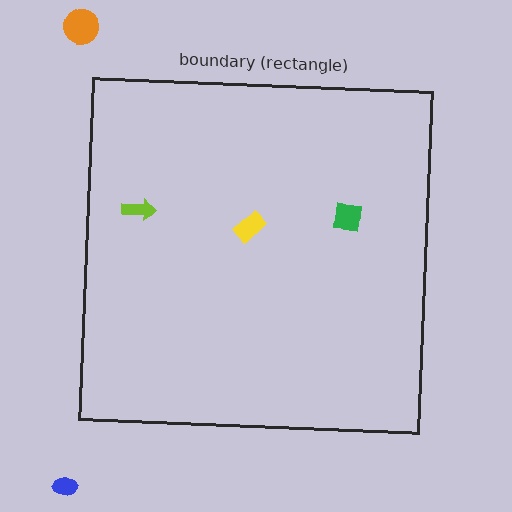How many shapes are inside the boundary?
3 inside, 2 outside.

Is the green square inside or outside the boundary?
Inside.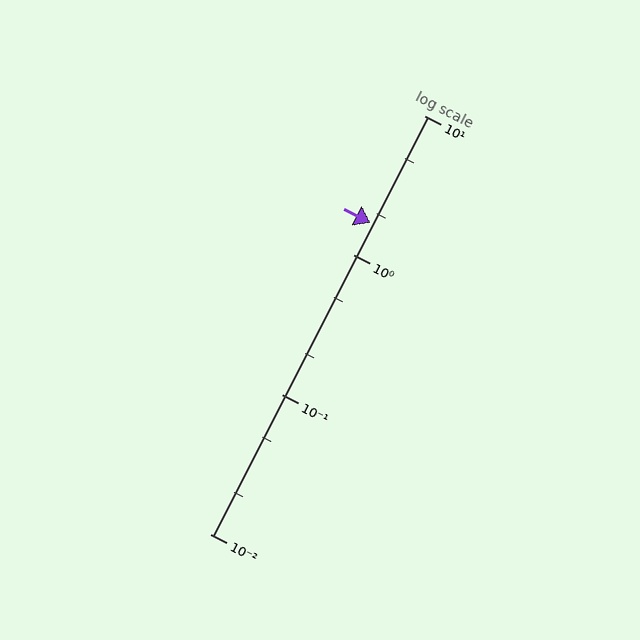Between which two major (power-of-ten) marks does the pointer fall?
The pointer is between 1 and 10.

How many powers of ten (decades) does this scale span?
The scale spans 3 decades, from 0.01 to 10.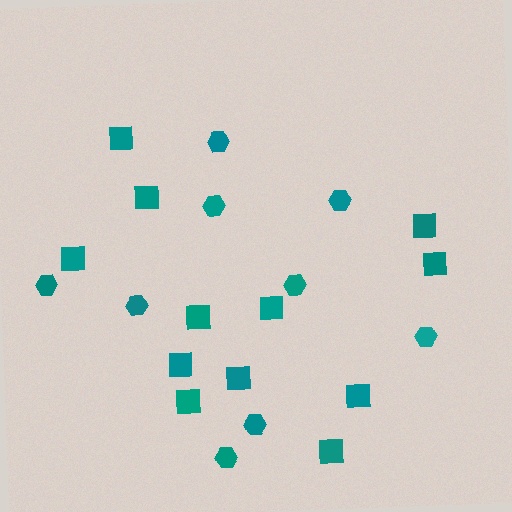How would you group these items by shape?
There are 2 groups: one group of hexagons (9) and one group of squares (12).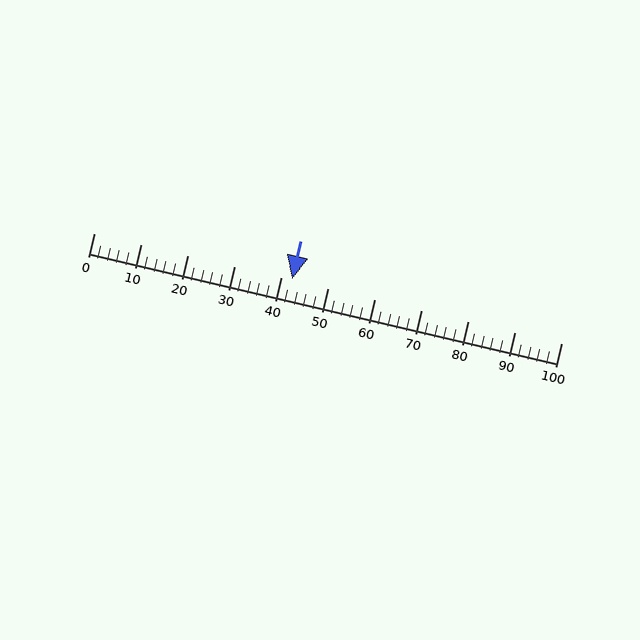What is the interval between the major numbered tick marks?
The major tick marks are spaced 10 units apart.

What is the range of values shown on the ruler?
The ruler shows values from 0 to 100.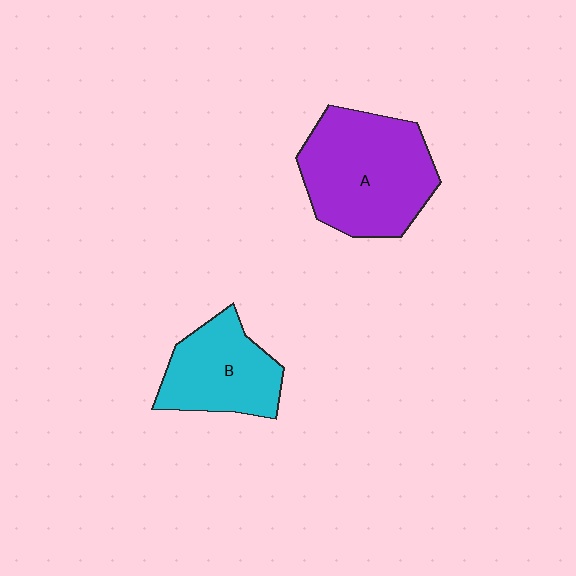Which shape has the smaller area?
Shape B (cyan).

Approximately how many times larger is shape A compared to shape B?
Approximately 1.5 times.